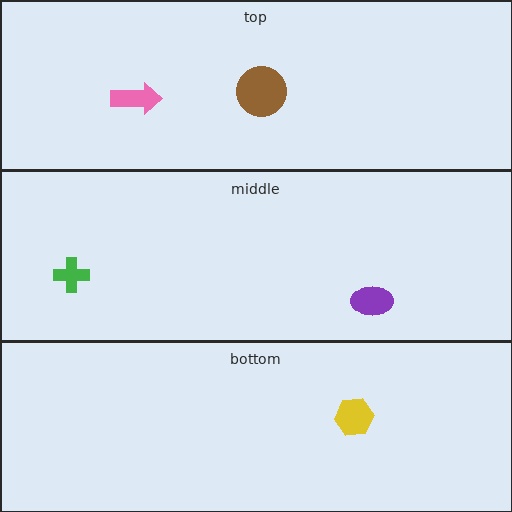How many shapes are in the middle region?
2.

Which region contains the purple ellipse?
The middle region.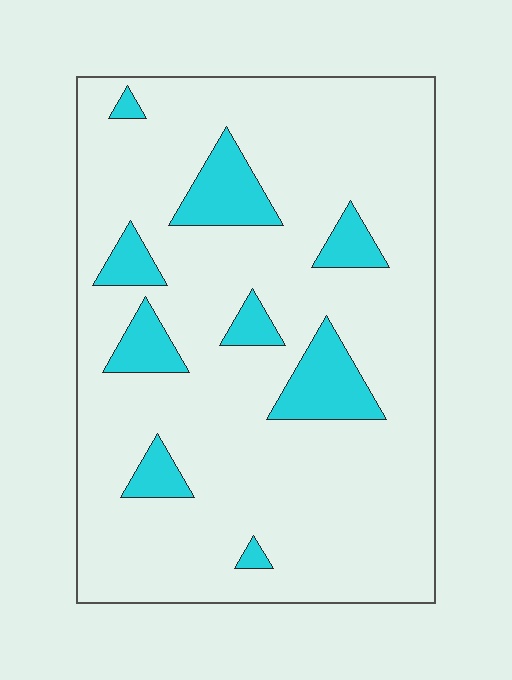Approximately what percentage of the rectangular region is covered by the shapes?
Approximately 15%.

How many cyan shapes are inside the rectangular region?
9.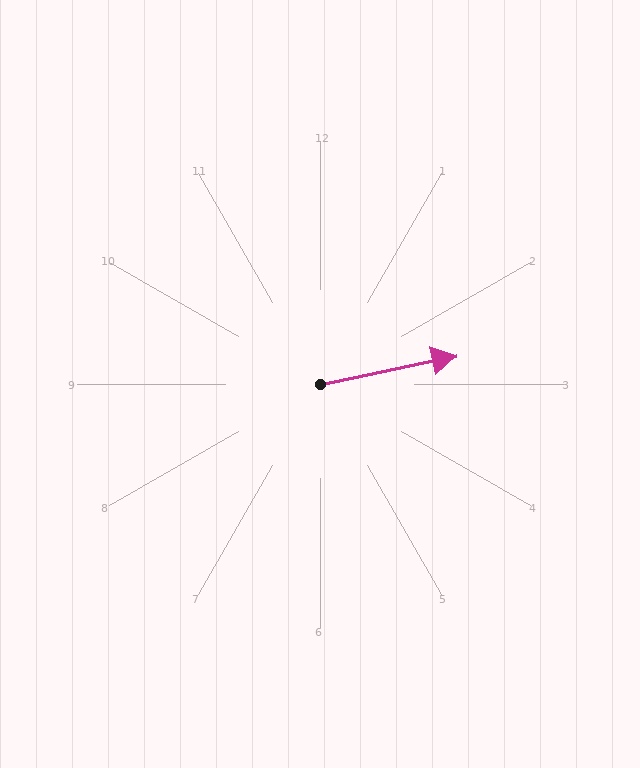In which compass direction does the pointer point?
East.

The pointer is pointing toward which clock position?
Roughly 3 o'clock.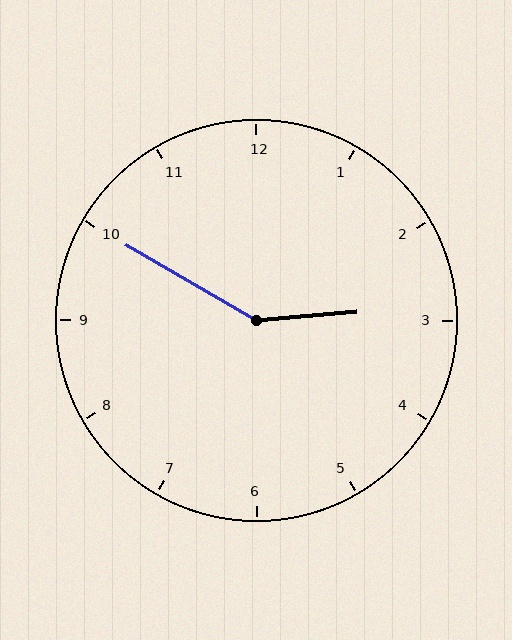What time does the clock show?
2:50.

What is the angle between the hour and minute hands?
Approximately 145 degrees.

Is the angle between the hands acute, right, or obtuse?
It is obtuse.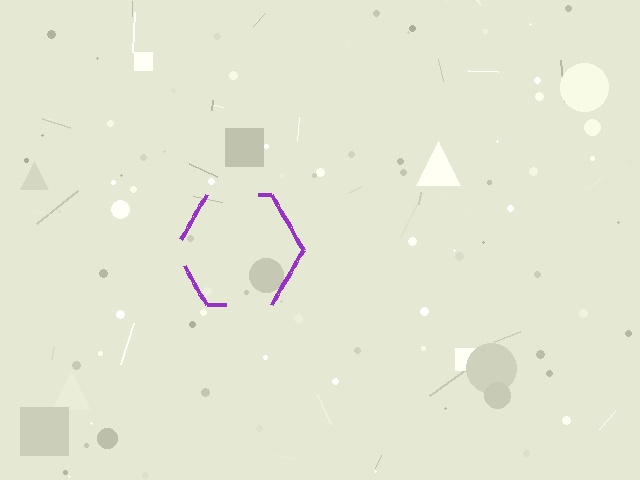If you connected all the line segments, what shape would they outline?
They would outline a hexagon.